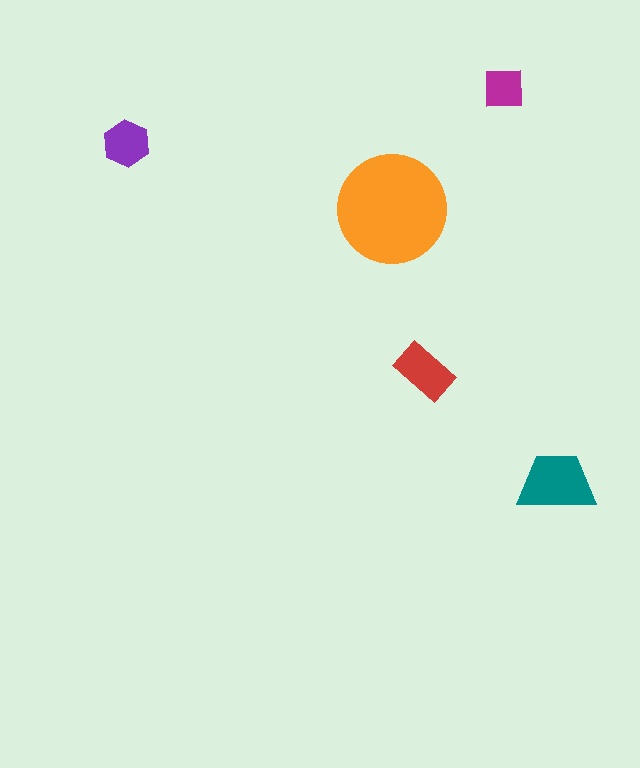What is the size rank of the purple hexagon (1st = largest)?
4th.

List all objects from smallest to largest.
The magenta square, the purple hexagon, the red rectangle, the teal trapezoid, the orange circle.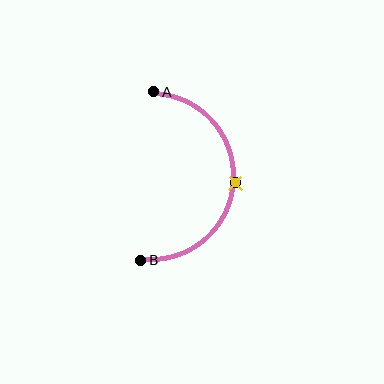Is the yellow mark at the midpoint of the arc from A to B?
Yes. The yellow mark lies on the arc at equal arc-length from both A and B — it is the arc midpoint.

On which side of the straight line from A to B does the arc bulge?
The arc bulges to the right of the straight line connecting A and B.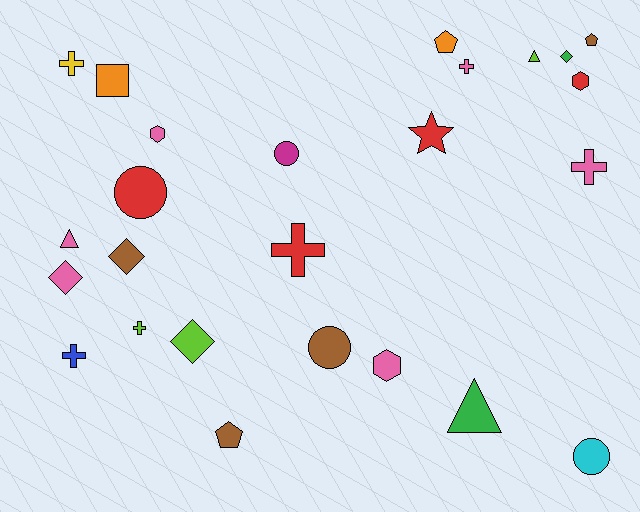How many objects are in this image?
There are 25 objects.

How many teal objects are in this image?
There are no teal objects.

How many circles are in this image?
There are 4 circles.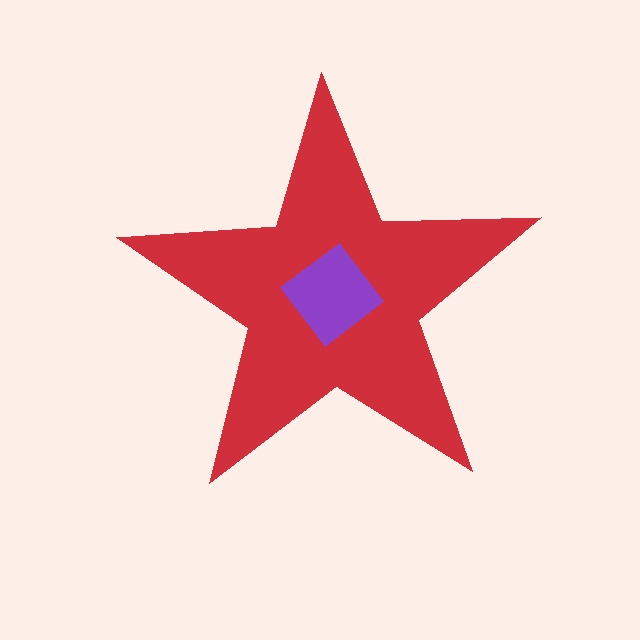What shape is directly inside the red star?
The purple diamond.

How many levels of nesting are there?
2.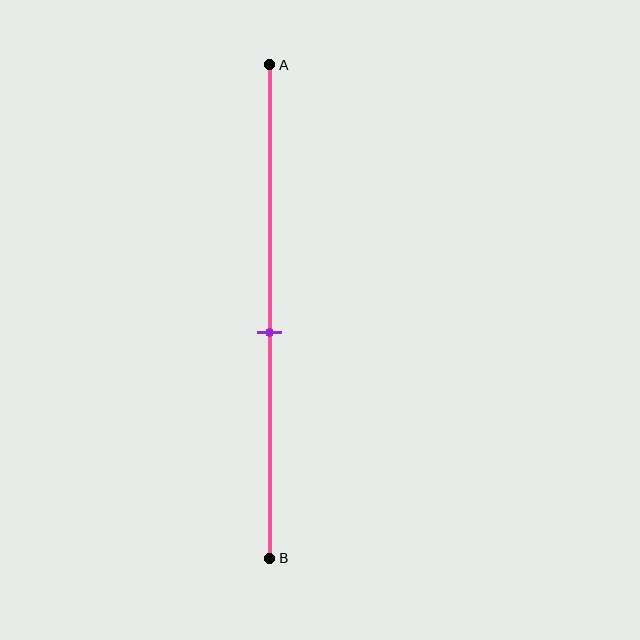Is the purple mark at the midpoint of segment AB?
No, the mark is at about 55% from A, not at the 50% midpoint.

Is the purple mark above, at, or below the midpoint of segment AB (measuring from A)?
The purple mark is below the midpoint of segment AB.